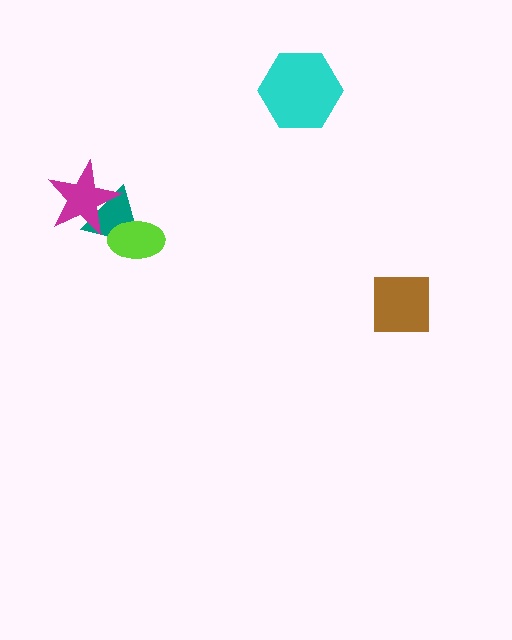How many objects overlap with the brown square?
0 objects overlap with the brown square.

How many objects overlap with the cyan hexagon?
0 objects overlap with the cyan hexagon.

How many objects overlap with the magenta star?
1 object overlaps with the magenta star.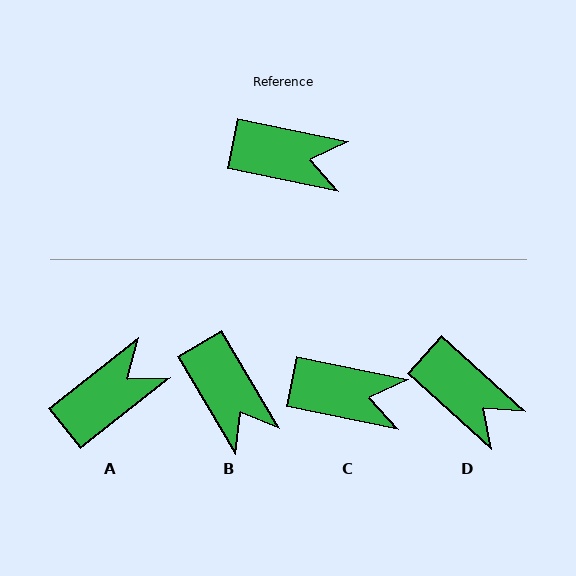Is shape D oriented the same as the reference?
No, it is off by about 31 degrees.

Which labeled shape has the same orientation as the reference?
C.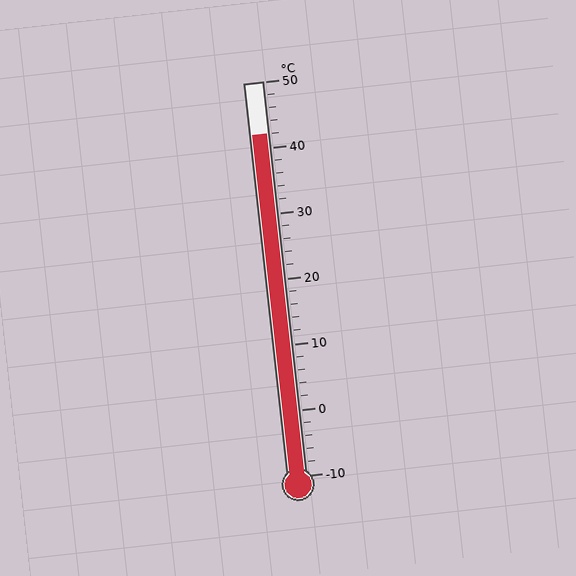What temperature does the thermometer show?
The thermometer shows approximately 42°C.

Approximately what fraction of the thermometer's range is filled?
The thermometer is filled to approximately 85% of its range.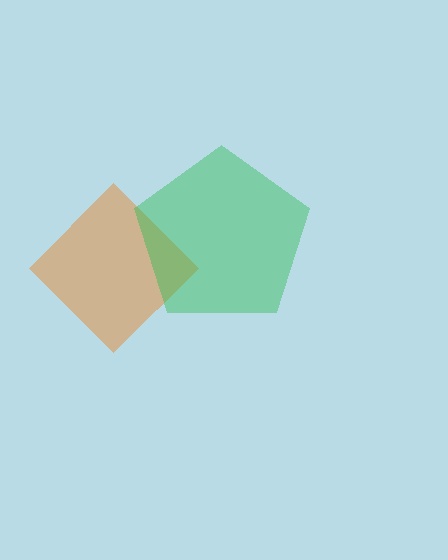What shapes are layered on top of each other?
The layered shapes are: an orange diamond, a green pentagon.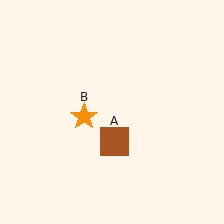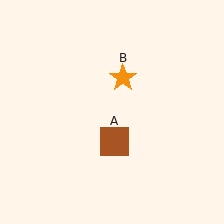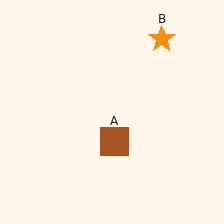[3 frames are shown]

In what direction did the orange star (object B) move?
The orange star (object B) moved up and to the right.